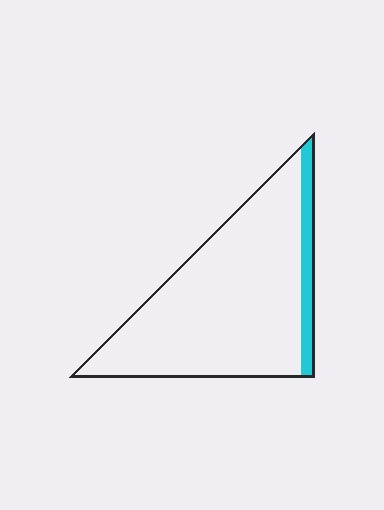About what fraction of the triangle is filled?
About one tenth (1/10).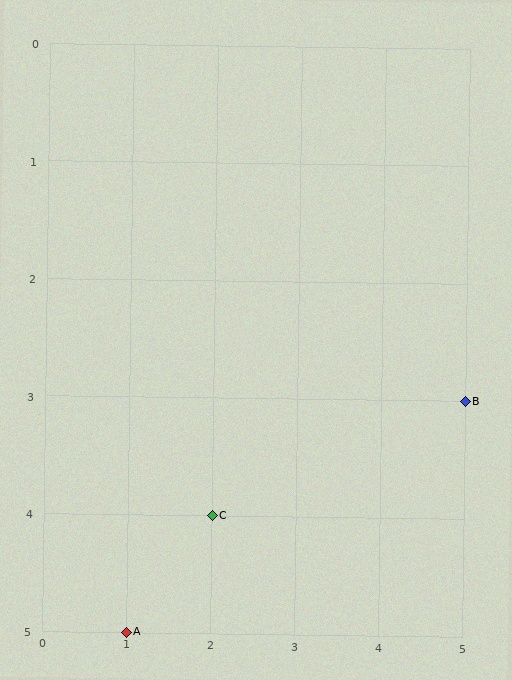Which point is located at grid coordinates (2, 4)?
Point C is at (2, 4).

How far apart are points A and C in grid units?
Points A and C are 1 column and 1 row apart (about 1.4 grid units diagonally).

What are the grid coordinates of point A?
Point A is at grid coordinates (1, 5).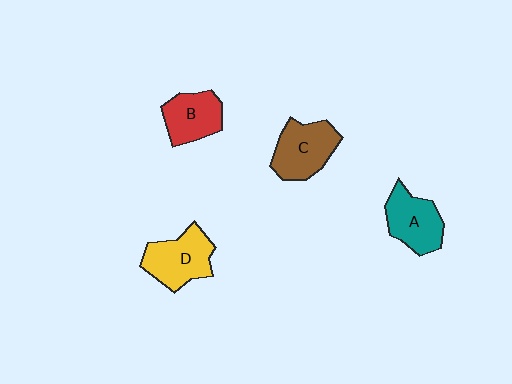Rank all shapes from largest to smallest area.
From largest to smallest: D (yellow), C (brown), A (teal), B (red).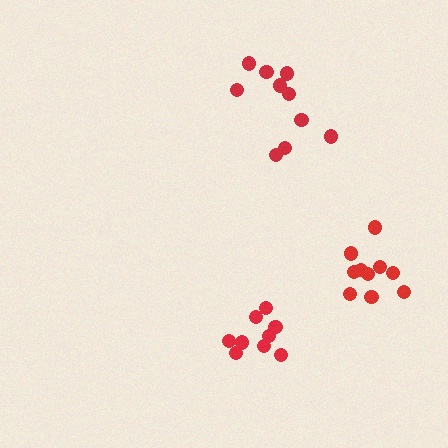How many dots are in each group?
Group 1: 10 dots, Group 2: 10 dots, Group 3: 9 dots (29 total).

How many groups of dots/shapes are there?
There are 3 groups.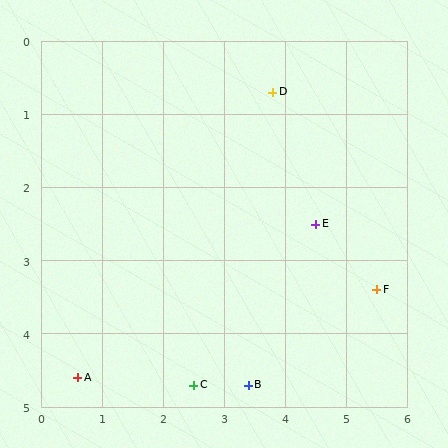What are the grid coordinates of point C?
Point C is at approximately (2.5, 4.7).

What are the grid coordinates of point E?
Point E is at approximately (4.5, 2.5).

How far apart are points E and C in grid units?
Points E and C are about 3.0 grid units apart.